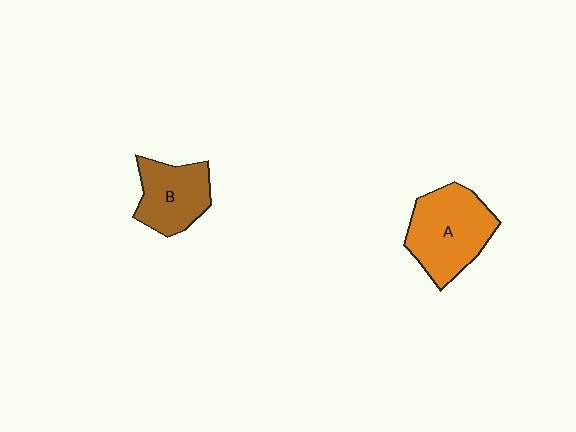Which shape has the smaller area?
Shape B (brown).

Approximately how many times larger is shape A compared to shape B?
Approximately 1.4 times.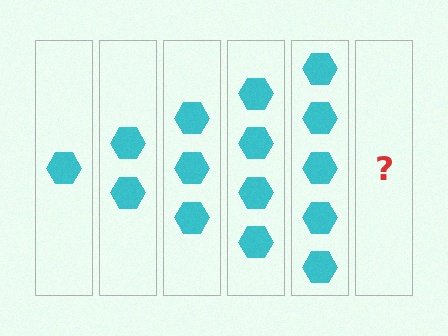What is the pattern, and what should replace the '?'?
The pattern is that each step adds one more hexagon. The '?' should be 6 hexagons.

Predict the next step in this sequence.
The next step is 6 hexagons.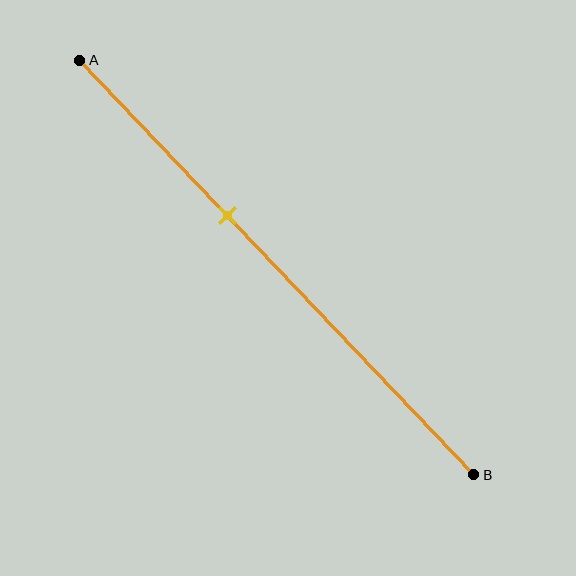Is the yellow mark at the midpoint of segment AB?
No, the mark is at about 40% from A, not at the 50% midpoint.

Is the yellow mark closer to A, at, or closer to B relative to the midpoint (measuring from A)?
The yellow mark is closer to point A than the midpoint of segment AB.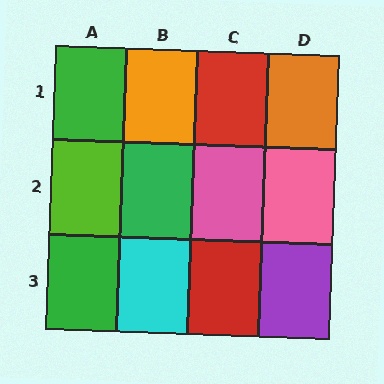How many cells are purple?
1 cell is purple.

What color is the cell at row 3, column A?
Green.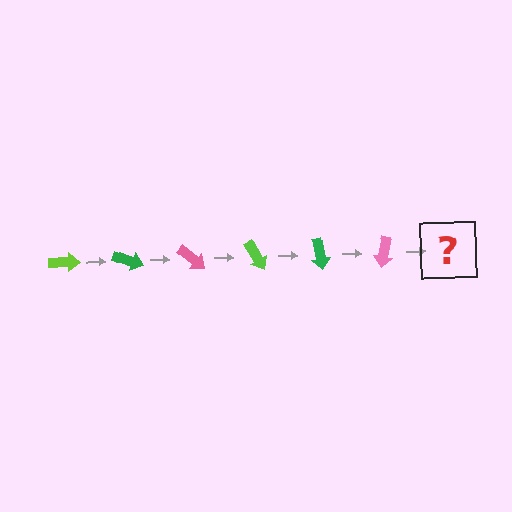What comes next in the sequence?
The next element should be a lime arrow, rotated 120 degrees from the start.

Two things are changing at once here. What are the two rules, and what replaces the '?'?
The two rules are that it rotates 20 degrees each step and the color cycles through lime, green, and pink. The '?' should be a lime arrow, rotated 120 degrees from the start.